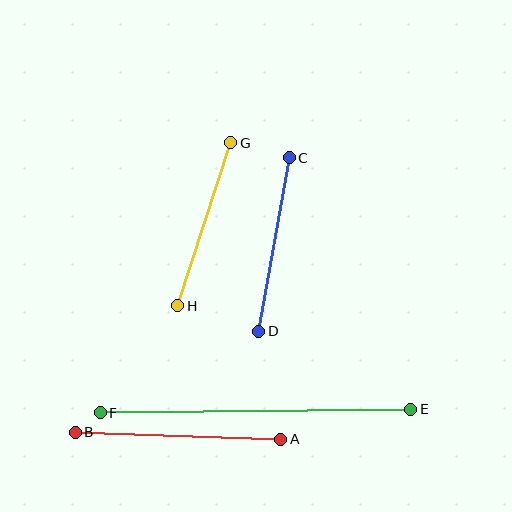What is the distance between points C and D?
The distance is approximately 176 pixels.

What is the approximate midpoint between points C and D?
The midpoint is at approximately (274, 244) pixels.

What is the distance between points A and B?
The distance is approximately 206 pixels.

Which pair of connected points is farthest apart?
Points E and F are farthest apart.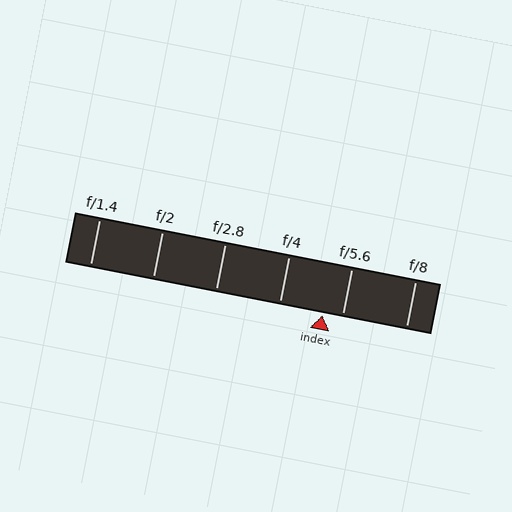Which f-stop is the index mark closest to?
The index mark is closest to f/5.6.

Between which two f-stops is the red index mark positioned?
The index mark is between f/4 and f/5.6.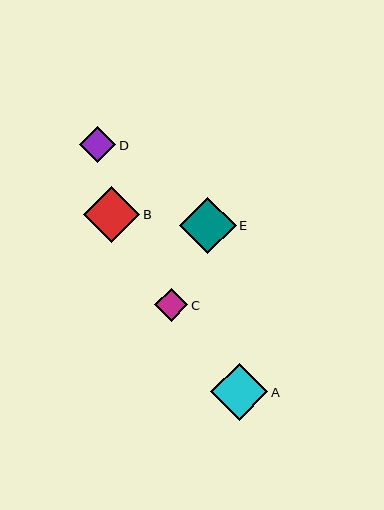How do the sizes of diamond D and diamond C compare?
Diamond D and diamond C are approximately the same size.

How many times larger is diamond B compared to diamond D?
Diamond B is approximately 1.5 times the size of diamond D.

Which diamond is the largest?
Diamond E is the largest with a size of approximately 57 pixels.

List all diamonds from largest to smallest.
From largest to smallest: E, A, B, D, C.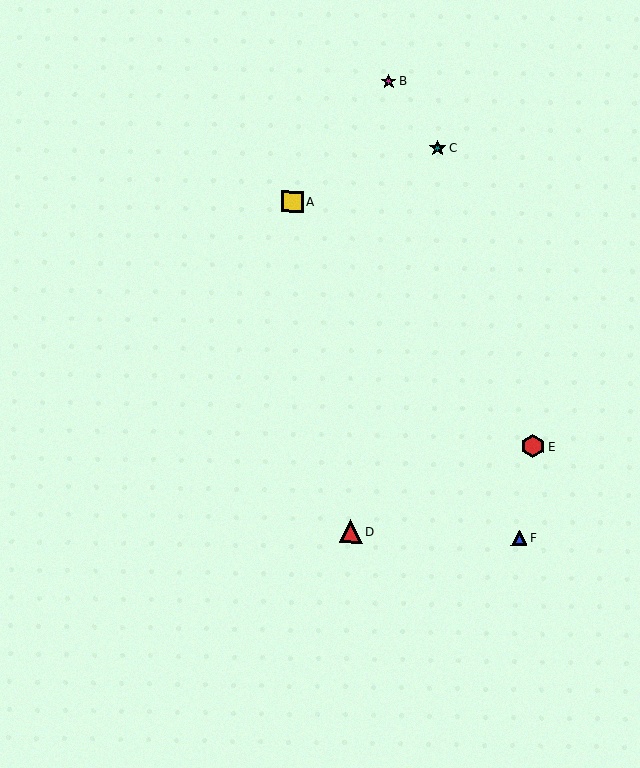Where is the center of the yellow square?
The center of the yellow square is at (292, 201).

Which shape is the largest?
The red hexagon (labeled E) is the largest.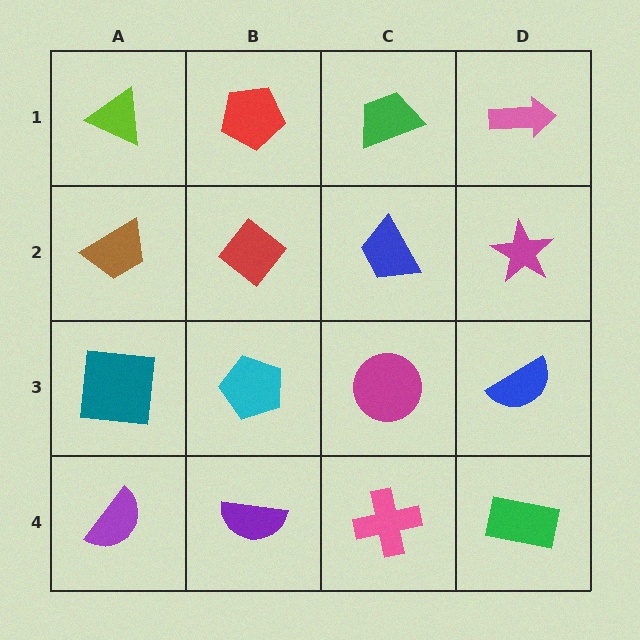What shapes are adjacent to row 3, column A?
A brown trapezoid (row 2, column A), a purple semicircle (row 4, column A), a cyan pentagon (row 3, column B).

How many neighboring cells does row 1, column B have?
3.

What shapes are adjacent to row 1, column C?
A blue trapezoid (row 2, column C), a red pentagon (row 1, column B), a pink arrow (row 1, column D).